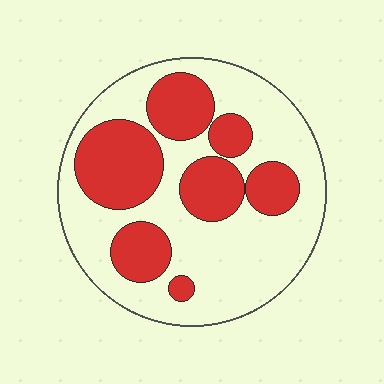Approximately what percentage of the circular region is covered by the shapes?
Approximately 35%.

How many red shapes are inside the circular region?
7.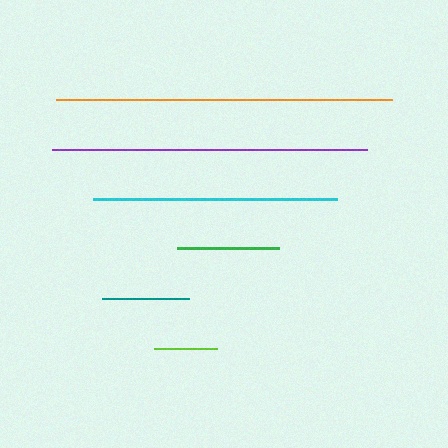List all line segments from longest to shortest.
From longest to shortest: orange, purple, cyan, green, teal, lime.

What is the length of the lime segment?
The lime segment is approximately 62 pixels long.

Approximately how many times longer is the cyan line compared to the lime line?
The cyan line is approximately 3.9 times the length of the lime line.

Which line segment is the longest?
The orange line is the longest at approximately 336 pixels.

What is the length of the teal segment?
The teal segment is approximately 87 pixels long.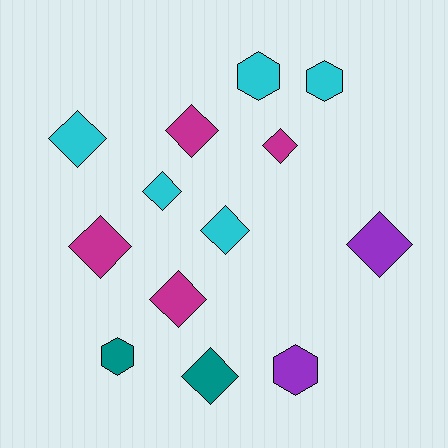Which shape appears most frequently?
Diamond, with 9 objects.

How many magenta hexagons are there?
There are no magenta hexagons.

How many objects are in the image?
There are 13 objects.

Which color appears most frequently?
Cyan, with 5 objects.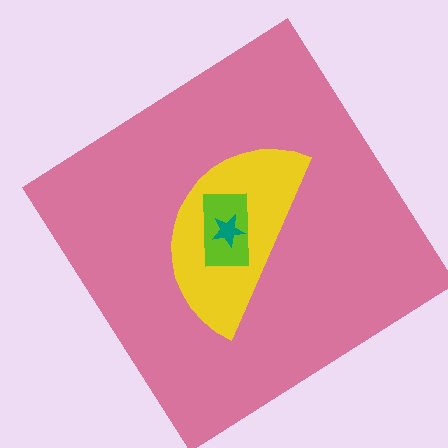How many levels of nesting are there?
4.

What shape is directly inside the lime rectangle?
The teal star.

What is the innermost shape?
The teal star.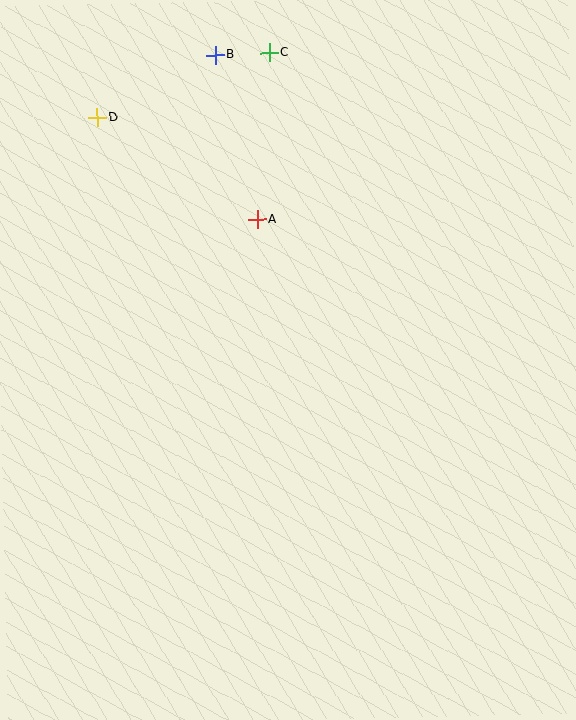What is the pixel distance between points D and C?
The distance between D and C is 184 pixels.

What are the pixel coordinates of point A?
Point A is at (257, 219).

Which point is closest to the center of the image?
Point A at (257, 219) is closest to the center.